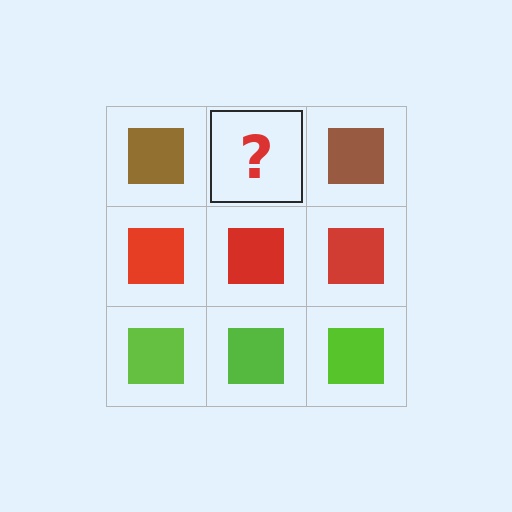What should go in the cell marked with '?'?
The missing cell should contain a brown square.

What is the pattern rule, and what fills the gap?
The rule is that each row has a consistent color. The gap should be filled with a brown square.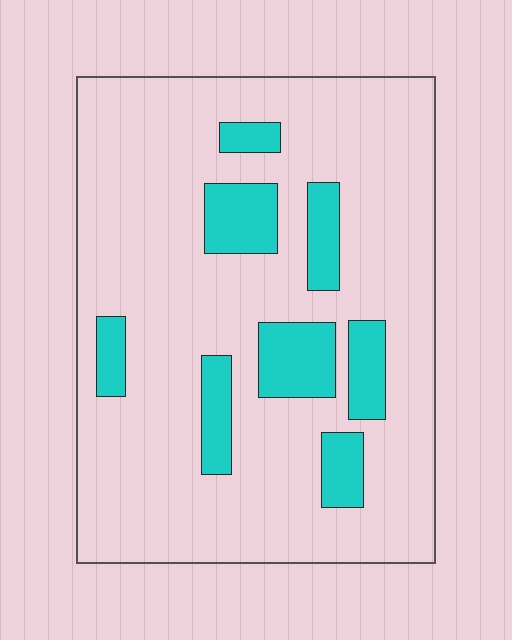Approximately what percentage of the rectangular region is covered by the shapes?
Approximately 15%.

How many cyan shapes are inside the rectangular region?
8.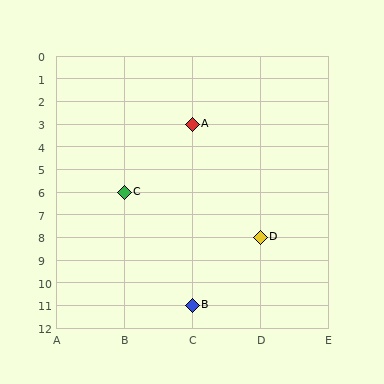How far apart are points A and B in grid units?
Points A and B are 8 rows apart.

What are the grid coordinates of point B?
Point B is at grid coordinates (C, 11).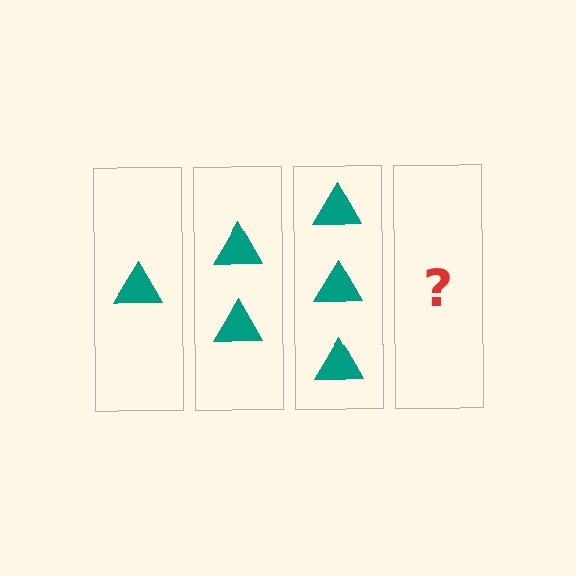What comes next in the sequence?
The next element should be 4 triangles.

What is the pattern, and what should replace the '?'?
The pattern is that each step adds one more triangle. The '?' should be 4 triangles.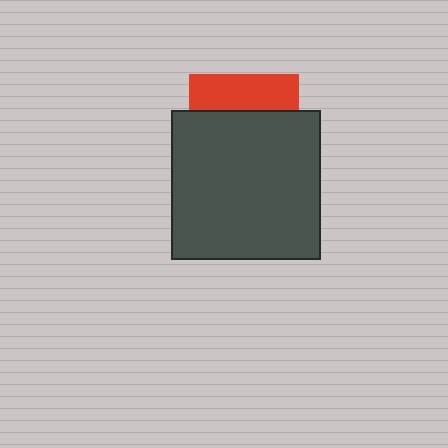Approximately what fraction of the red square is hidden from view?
Roughly 67% of the red square is hidden behind the dark gray square.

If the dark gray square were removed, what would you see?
You would see the complete red square.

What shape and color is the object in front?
The object in front is a dark gray square.